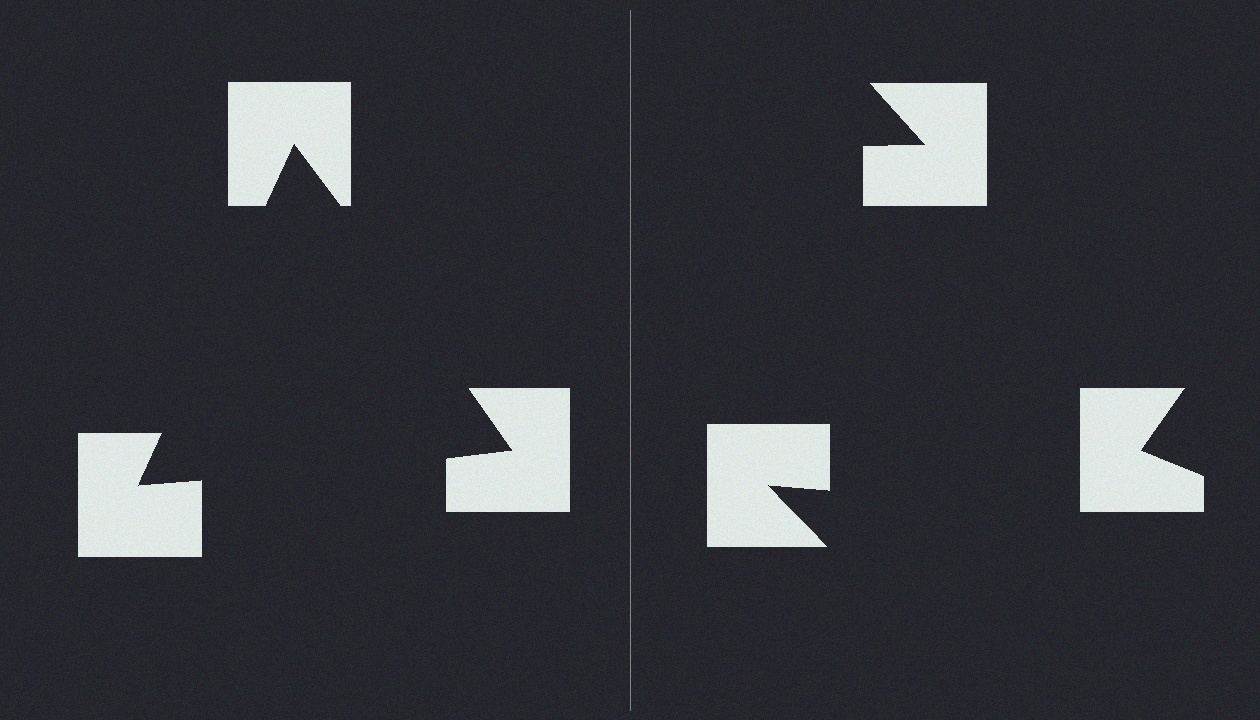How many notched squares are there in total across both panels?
6 — 3 on each side.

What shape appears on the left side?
An illusory triangle.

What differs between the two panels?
The notched squares are positioned identically on both sides; only the wedge orientations differ. On the left they align to a triangle; on the right they are misaligned.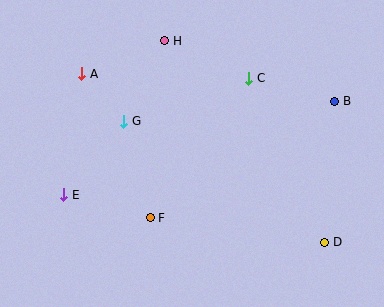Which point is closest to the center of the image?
Point G at (124, 121) is closest to the center.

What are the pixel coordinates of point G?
Point G is at (124, 121).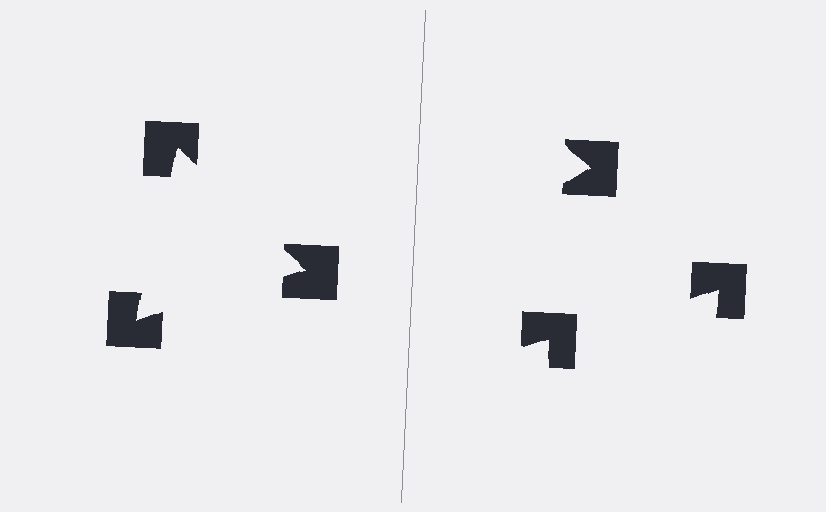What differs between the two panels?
The notched squares are positioned identically on both sides; only the wedge orientations differ. On the left they align to a triangle; on the right they are misaligned.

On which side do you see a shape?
An illusory triangle appears on the left side. On the right side the wedge cuts are rotated, so no coherent shape forms.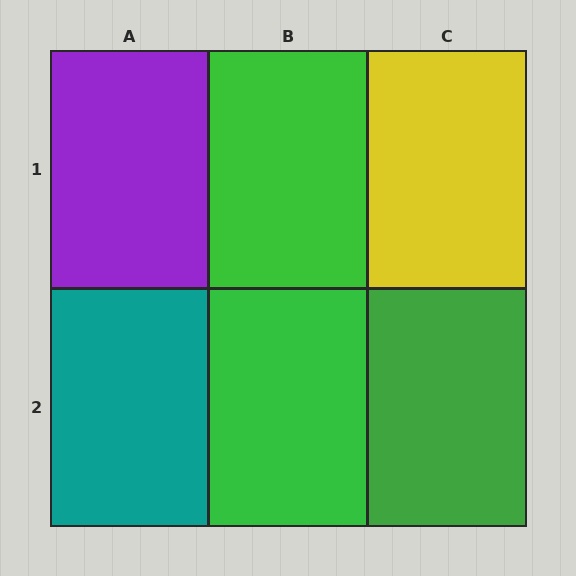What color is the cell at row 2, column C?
Green.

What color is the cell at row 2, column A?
Teal.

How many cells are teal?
1 cell is teal.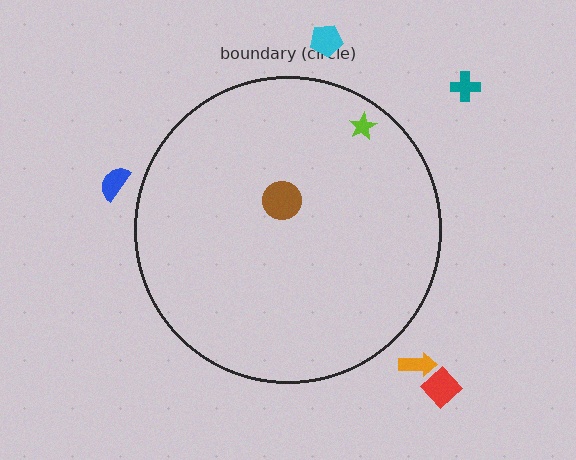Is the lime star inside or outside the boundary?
Inside.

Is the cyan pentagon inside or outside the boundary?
Outside.